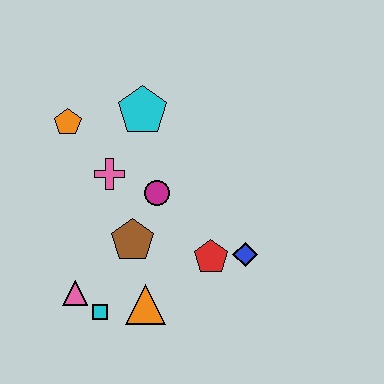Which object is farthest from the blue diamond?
The orange pentagon is farthest from the blue diamond.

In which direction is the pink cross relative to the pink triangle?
The pink cross is above the pink triangle.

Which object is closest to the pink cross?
The magenta circle is closest to the pink cross.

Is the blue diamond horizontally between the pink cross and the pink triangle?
No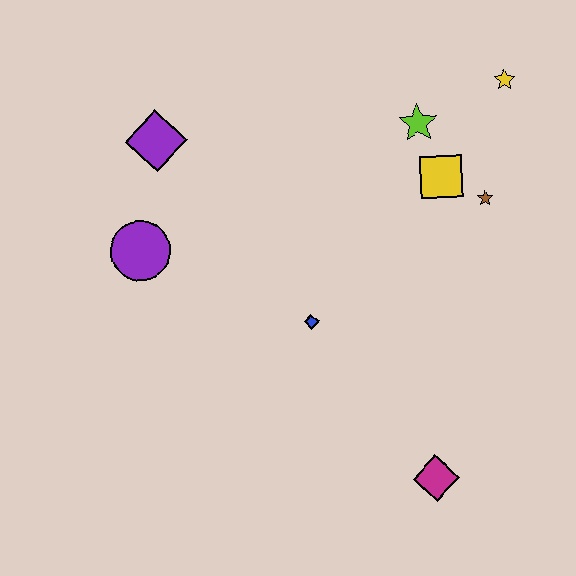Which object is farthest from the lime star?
The magenta diamond is farthest from the lime star.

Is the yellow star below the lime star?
No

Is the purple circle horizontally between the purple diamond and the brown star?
No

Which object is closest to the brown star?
The yellow square is closest to the brown star.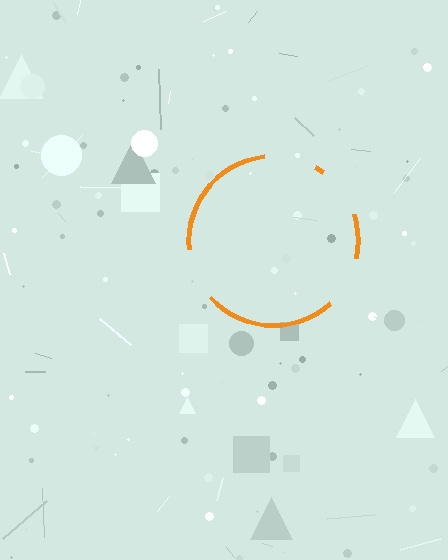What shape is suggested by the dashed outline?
The dashed outline suggests a circle.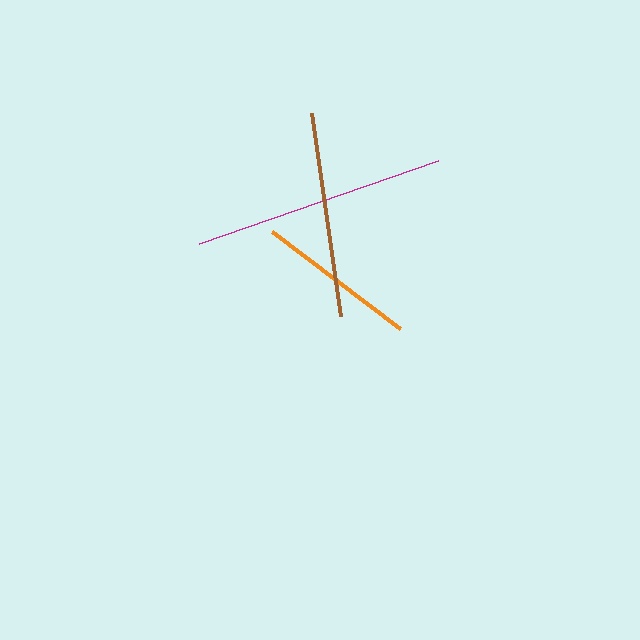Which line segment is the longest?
The magenta line is the longest at approximately 253 pixels.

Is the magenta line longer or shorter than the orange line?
The magenta line is longer than the orange line.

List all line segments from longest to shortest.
From longest to shortest: magenta, brown, orange.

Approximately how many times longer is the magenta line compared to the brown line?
The magenta line is approximately 1.2 times the length of the brown line.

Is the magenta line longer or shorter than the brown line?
The magenta line is longer than the brown line.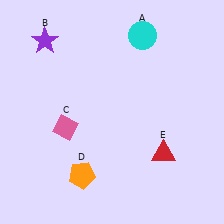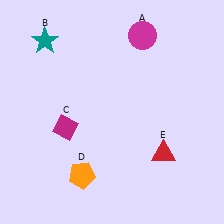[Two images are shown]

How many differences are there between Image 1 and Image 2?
There are 3 differences between the two images.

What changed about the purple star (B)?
In Image 1, B is purple. In Image 2, it changed to teal.